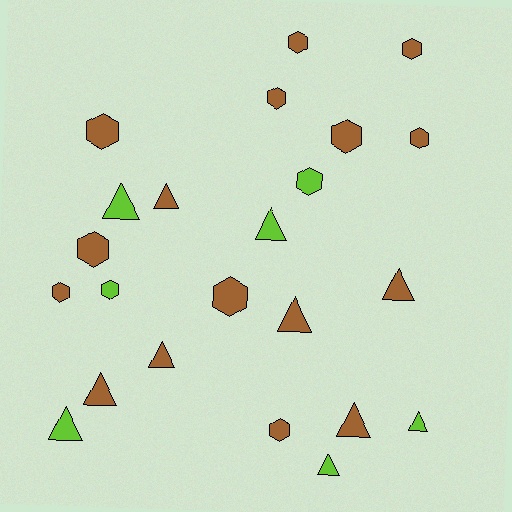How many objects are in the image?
There are 23 objects.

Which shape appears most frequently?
Hexagon, with 12 objects.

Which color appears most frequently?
Brown, with 16 objects.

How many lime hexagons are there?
There are 2 lime hexagons.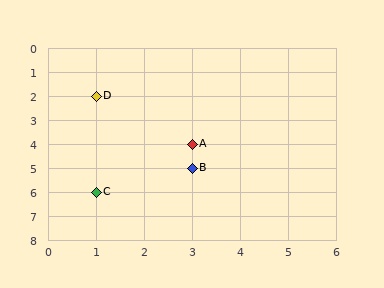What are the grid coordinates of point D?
Point D is at grid coordinates (1, 2).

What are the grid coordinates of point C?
Point C is at grid coordinates (1, 6).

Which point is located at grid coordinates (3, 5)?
Point B is at (3, 5).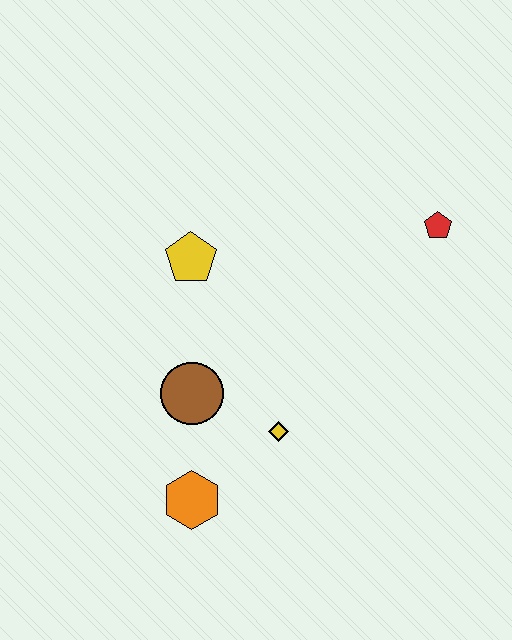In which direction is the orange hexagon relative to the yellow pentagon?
The orange hexagon is below the yellow pentagon.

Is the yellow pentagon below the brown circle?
No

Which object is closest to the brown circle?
The yellow diamond is closest to the brown circle.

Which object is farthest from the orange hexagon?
The red pentagon is farthest from the orange hexagon.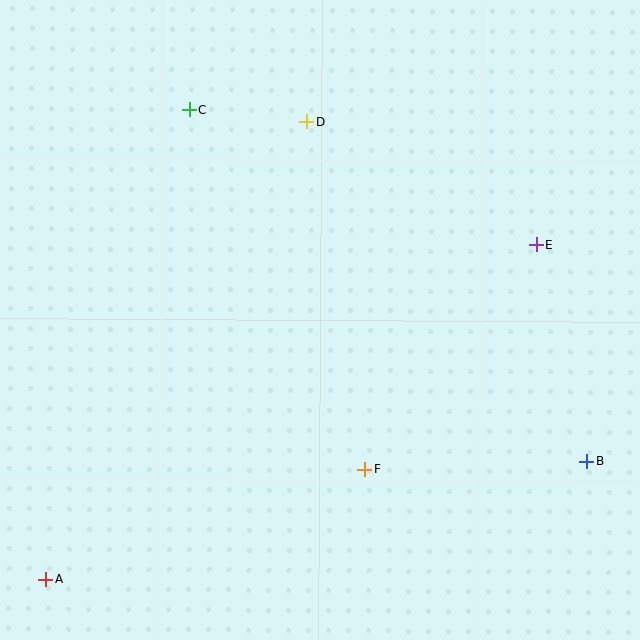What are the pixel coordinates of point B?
Point B is at (587, 461).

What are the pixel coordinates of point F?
Point F is at (365, 469).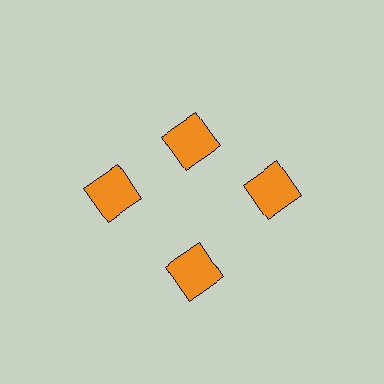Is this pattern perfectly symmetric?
No. The 4 orange squares are arranged in a ring, but one element near the 12 o'clock position is pulled inward toward the center, breaking the 4-fold rotational symmetry.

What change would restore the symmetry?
The symmetry would be restored by moving it outward, back onto the ring so that all 4 squares sit at equal angles and equal distance from the center.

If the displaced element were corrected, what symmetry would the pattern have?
It would have 4-fold rotational symmetry — the pattern would map onto itself every 90 degrees.